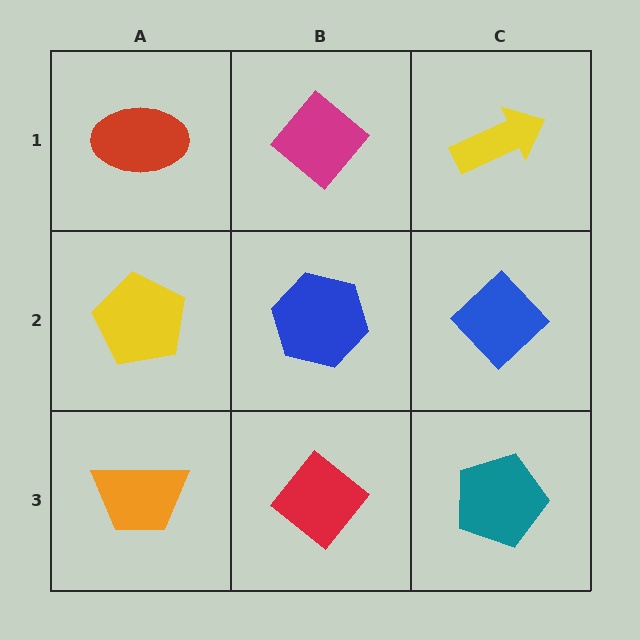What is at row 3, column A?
An orange trapezoid.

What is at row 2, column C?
A blue diamond.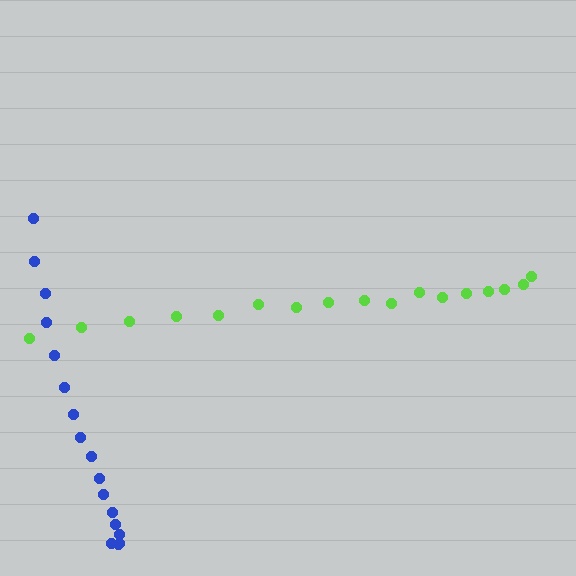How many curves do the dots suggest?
There are 2 distinct paths.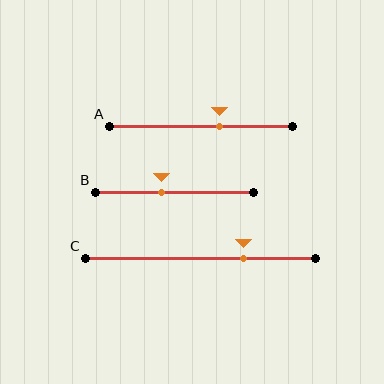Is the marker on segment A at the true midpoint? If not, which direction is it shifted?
No, the marker on segment A is shifted to the right by about 10% of the segment length.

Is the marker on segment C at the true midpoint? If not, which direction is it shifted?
No, the marker on segment C is shifted to the right by about 19% of the segment length.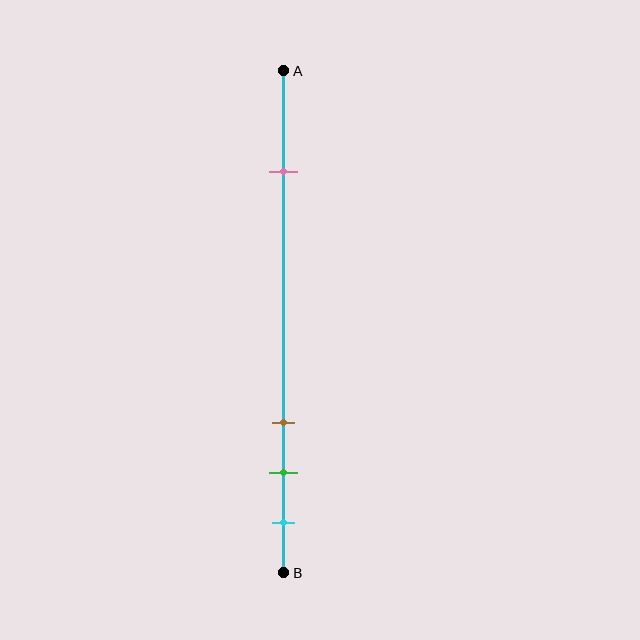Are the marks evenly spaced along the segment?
No, the marks are not evenly spaced.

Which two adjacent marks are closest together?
The green and cyan marks are the closest adjacent pair.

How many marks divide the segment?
There are 4 marks dividing the segment.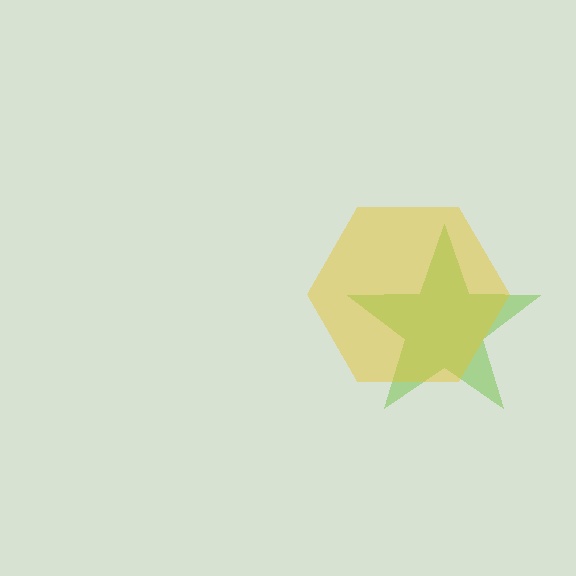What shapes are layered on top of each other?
The layered shapes are: a lime star, a yellow hexagon.